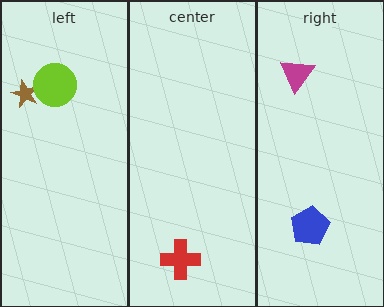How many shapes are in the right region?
2.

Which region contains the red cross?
The center region.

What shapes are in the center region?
The red cross.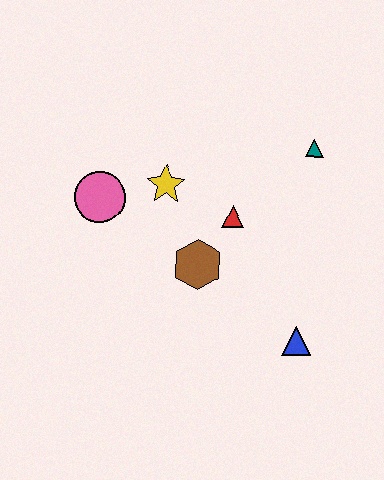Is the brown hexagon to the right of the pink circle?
Yes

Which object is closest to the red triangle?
The brown hexagon is closest to the red triangle.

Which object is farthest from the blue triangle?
The pink circle is farthest from the blue triangle.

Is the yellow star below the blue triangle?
No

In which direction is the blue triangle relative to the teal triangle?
The blue triangle is below the teal triangle.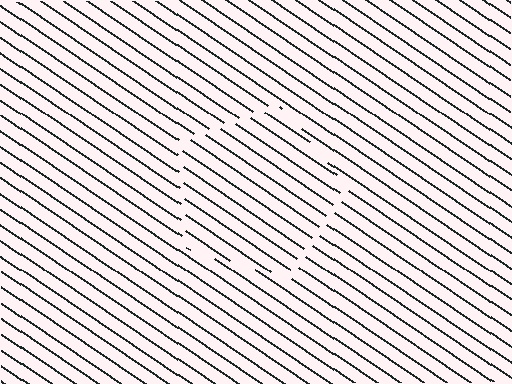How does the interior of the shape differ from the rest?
The interior of the shape contains the same grating, shifted by half a period — the contour is defined by the phase discontinuity where line-ends from the inner and outer gratings abut.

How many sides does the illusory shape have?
5 sides — the line-ends trace a pentagon.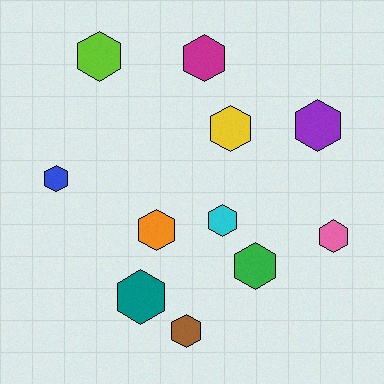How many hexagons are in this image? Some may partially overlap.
There are 11 hexagons.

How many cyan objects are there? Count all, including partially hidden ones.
There is 1 cyan object.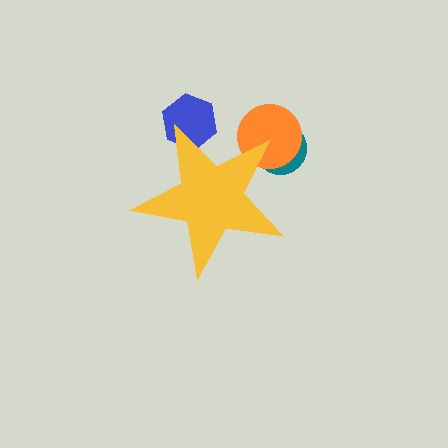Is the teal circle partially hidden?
Yes, the teal circle is partially hidden behind the yellow star.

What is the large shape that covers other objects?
A yellow star.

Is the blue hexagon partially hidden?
Yes, the blue hexagon is partially hidden behind the yellow star.